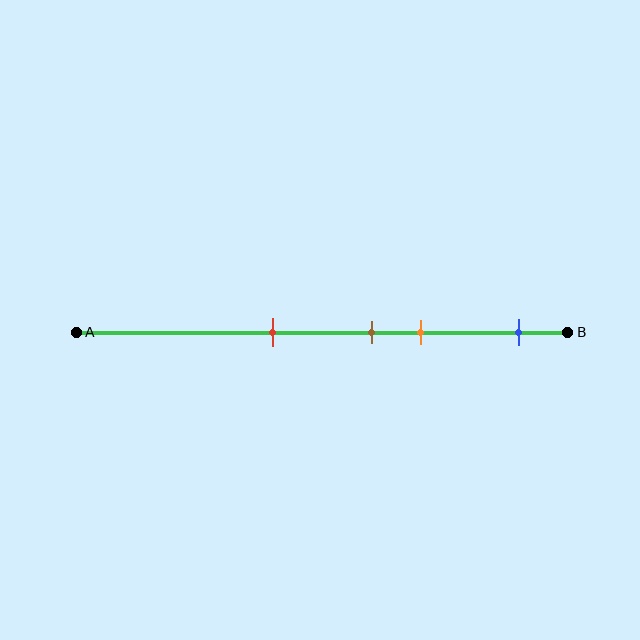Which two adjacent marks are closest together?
The brown and orange marks are the closest adjacent pair.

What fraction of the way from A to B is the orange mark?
The orange mark is approximately 70% (0.7) of the way from A to B.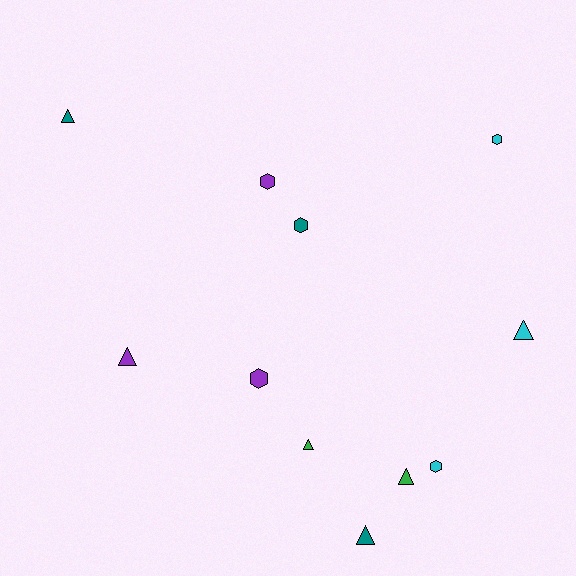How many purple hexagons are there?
There are 2 purple hexagons.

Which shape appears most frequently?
Triangle, with 6 objects.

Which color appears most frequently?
Teal, with 3 objects.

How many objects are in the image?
There are 11 objects.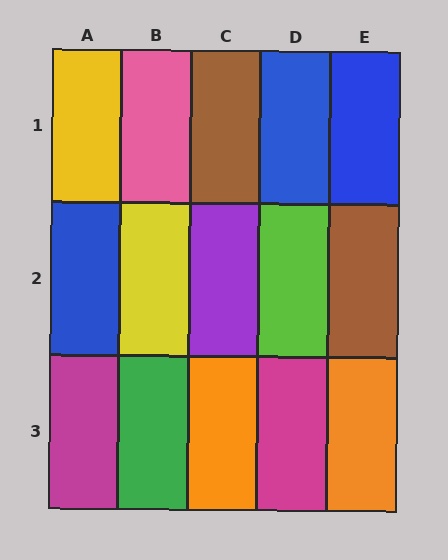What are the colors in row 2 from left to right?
Blue, yellow, purple, lime, brown.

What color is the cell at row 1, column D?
Blue.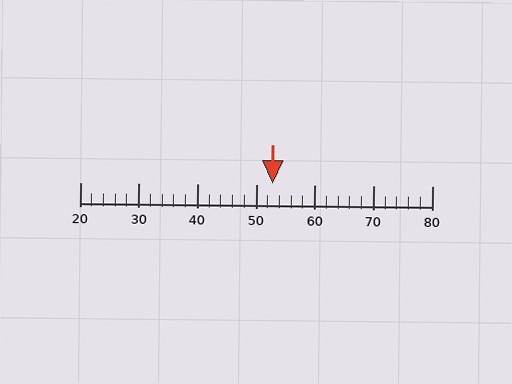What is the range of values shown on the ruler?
The ruler shows values from 20 to 80.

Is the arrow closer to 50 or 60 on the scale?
The arrow is closer to 50.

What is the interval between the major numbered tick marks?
The major tick marks are spaced 10 units apart.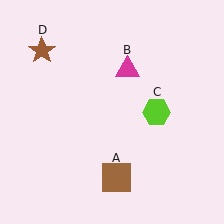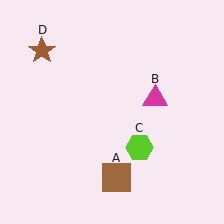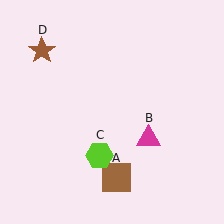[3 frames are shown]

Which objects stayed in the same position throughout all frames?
Brown square (object A) and brown star (object D) remained stationary.